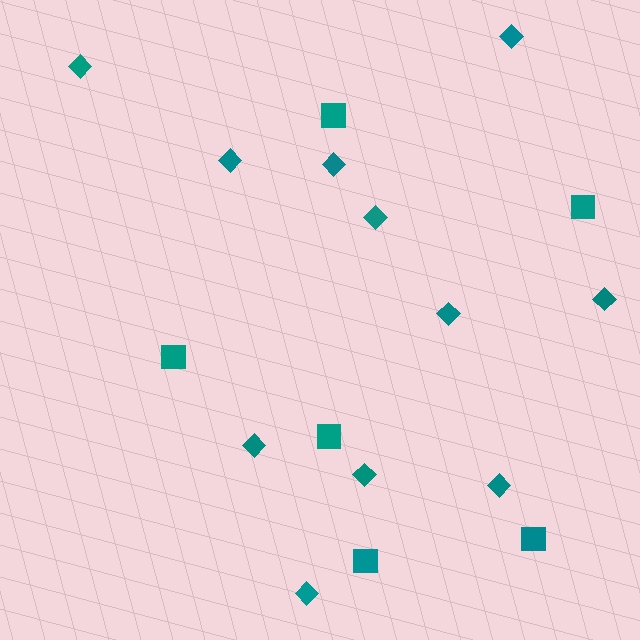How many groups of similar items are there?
There are 2 groups: one group of diamonds (11) and one group of squares (6).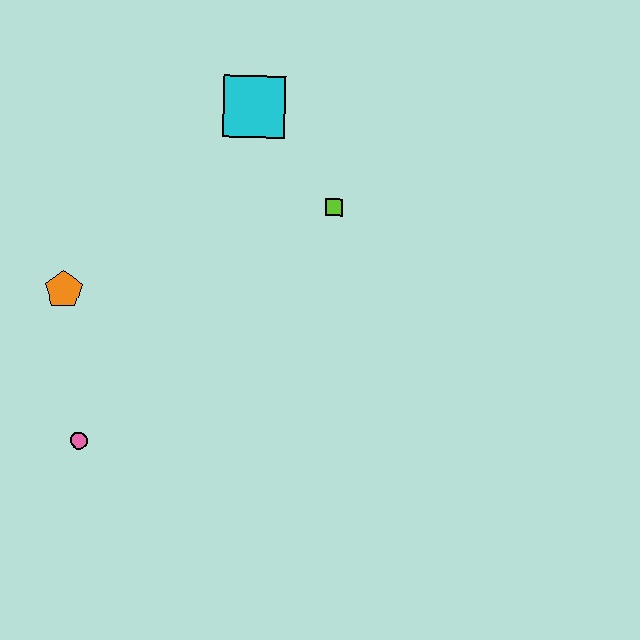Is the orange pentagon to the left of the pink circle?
Yes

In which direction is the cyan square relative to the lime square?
The cyan square is above the lime square.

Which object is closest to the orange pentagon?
The pink circle is closest to the orange pentagon.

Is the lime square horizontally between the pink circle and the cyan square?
No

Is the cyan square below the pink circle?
No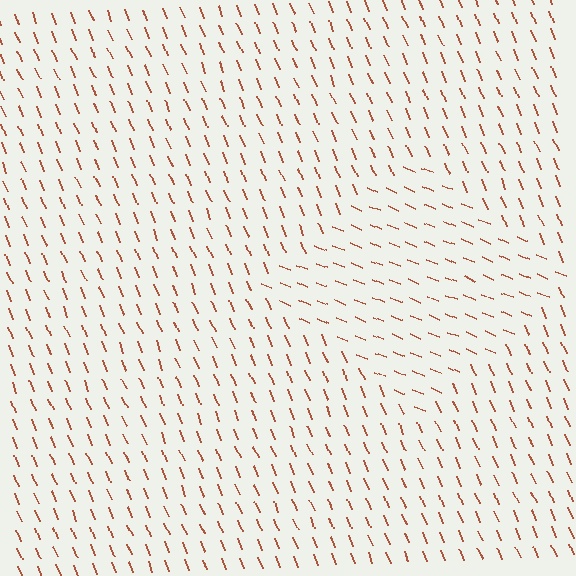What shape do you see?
I see a diamond.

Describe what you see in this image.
The image is filled with small brown line segments. A diamond region in the image has lines oriented differently from the surrounding lines, creating a visible texture boundary.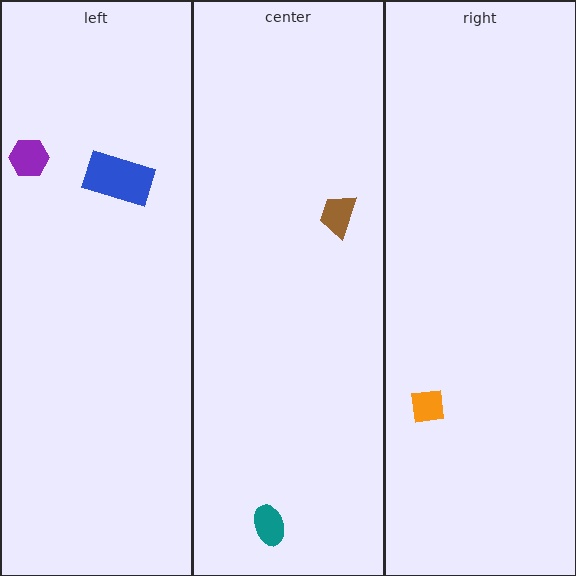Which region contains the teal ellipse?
The center region.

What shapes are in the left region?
The purple hexagon, the blue rectangle.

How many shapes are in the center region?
2.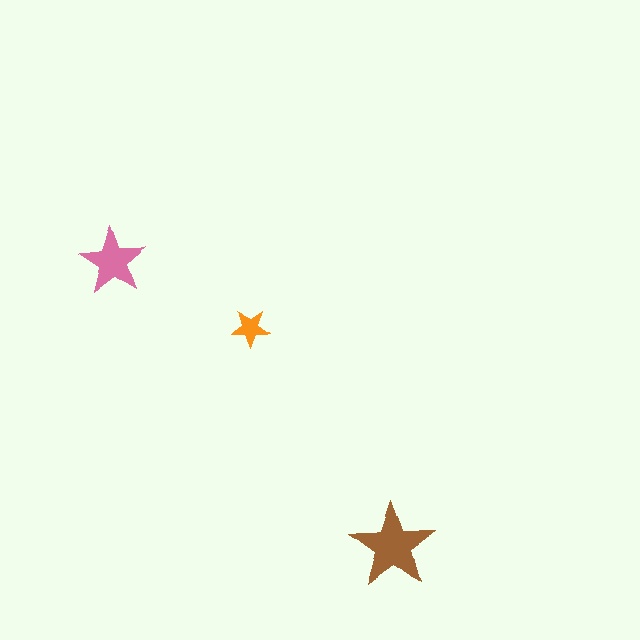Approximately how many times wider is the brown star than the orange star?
About 2 times wider.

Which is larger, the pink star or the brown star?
The brown one.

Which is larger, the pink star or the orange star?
The pink one.